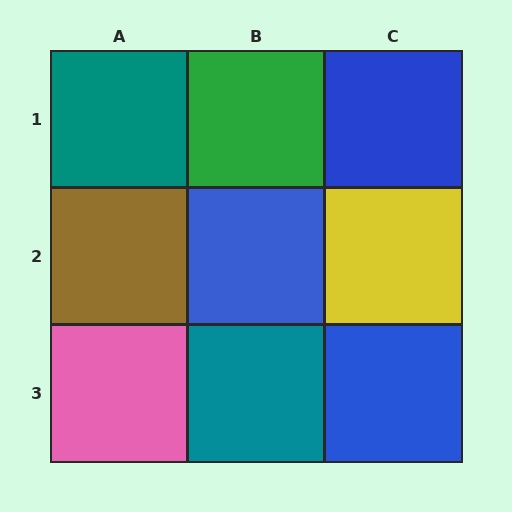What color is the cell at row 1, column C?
Blue.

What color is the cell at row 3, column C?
Blue.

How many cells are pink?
1 cell is pink.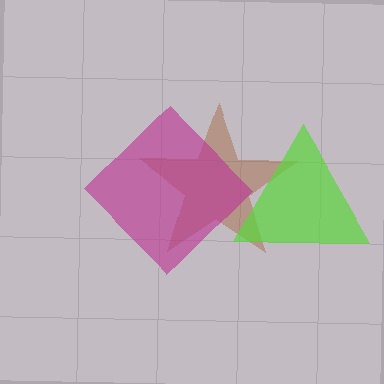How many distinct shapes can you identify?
There are 3 distinct shapes: a brown star, a magenta diamond, a lime triangle.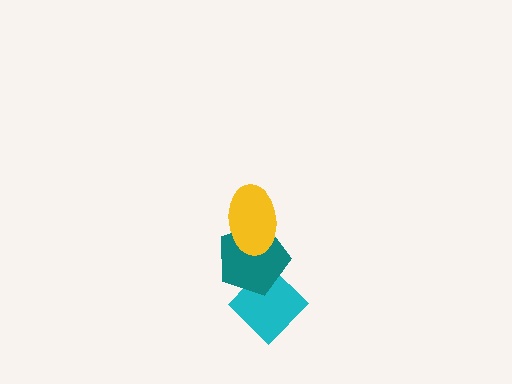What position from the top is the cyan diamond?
The cyan diamond is 3rd from the top.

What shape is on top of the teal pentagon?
The yellow ellipse is on top of the teal pentagon.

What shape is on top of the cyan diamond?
The teal pentagon is on top of the cyan diamond.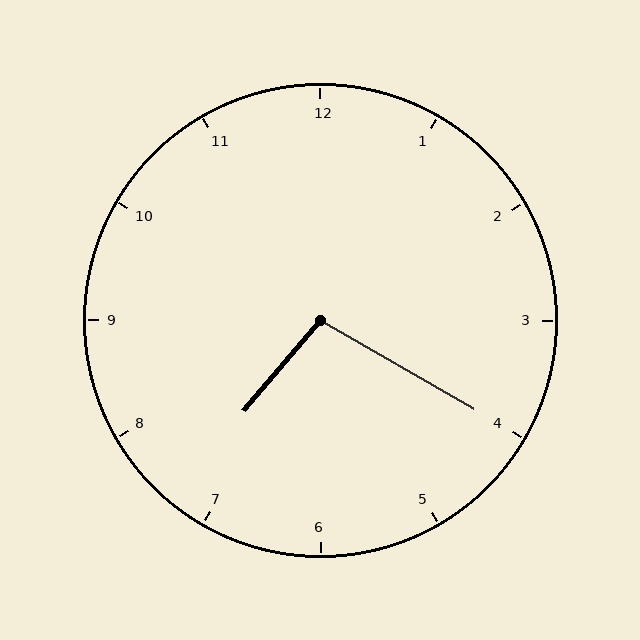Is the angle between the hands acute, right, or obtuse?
It is obtuse.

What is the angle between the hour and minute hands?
Approximately 100 degrees.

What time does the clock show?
7:20.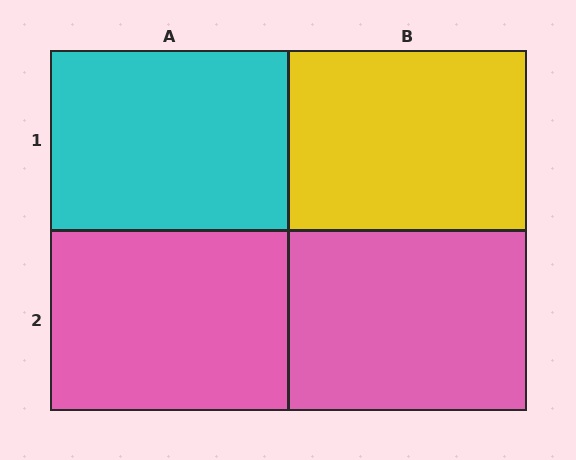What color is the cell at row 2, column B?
Pink.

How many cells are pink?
2 cells are pink.